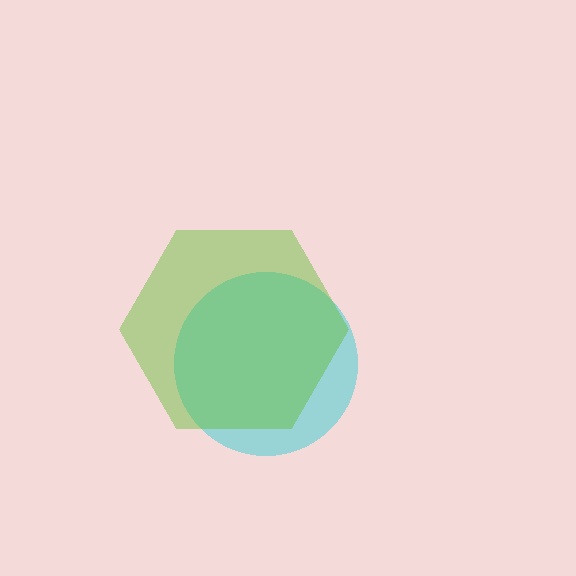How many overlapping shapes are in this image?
There are 2 overlapping shapes in the image.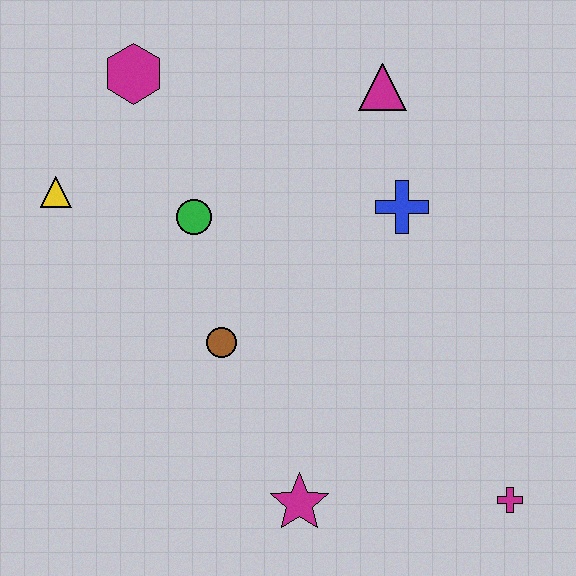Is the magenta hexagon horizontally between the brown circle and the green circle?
No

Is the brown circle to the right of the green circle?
Yes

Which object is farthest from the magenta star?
The magenta hexagon is farthest from the magenta star.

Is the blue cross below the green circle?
No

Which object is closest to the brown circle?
The green circle is closest to the brown circle.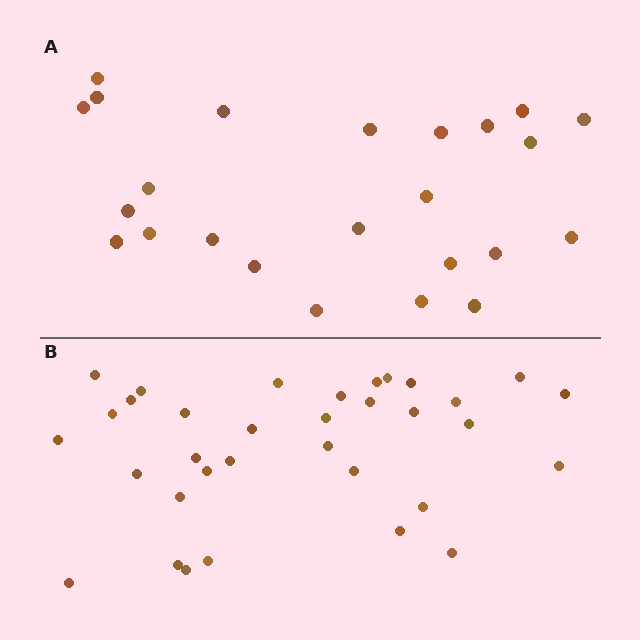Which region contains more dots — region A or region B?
Region B (the bottom region) has more dots.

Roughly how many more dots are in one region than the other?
Region B has roughly 10 or so more dots than region A.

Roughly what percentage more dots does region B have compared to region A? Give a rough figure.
About 40% more.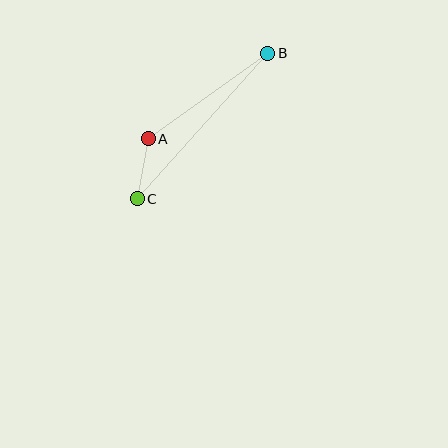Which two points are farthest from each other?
Points B and C are farthest from each other.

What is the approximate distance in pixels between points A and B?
The distance between A and B is approximately 147 pixels.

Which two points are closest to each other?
Points A and C are closest to each other.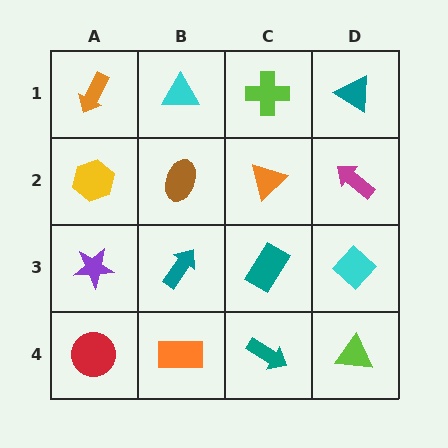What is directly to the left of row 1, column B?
An orange arrow.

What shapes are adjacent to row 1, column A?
A yellow hexagon (row 2, column A), a cyan triangle (row 1, column B).